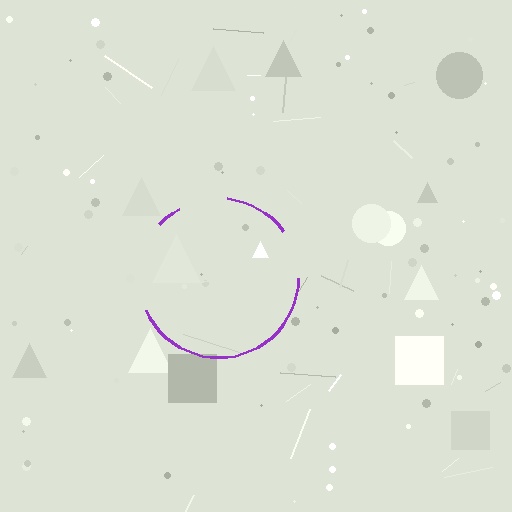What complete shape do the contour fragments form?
The contour fragments form a circle.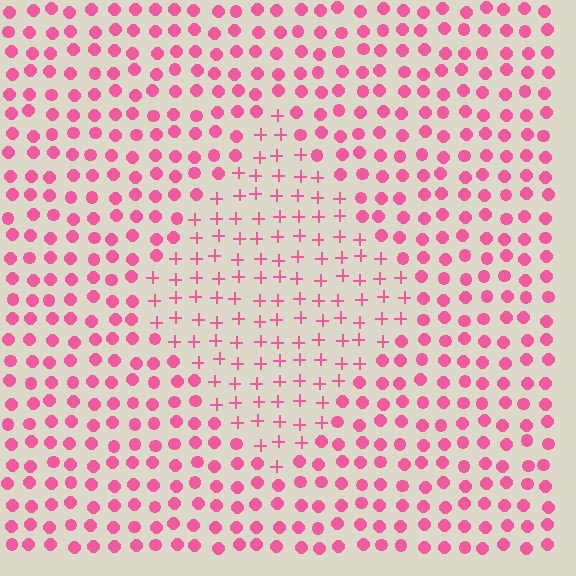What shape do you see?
I see a diamond.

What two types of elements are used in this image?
The image uses plus signs inside the diamond region and circles outside it.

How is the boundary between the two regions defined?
The boundary is defined by a change in element shape: plus signs inside vs. circles outside. All elements share the same color and spacing.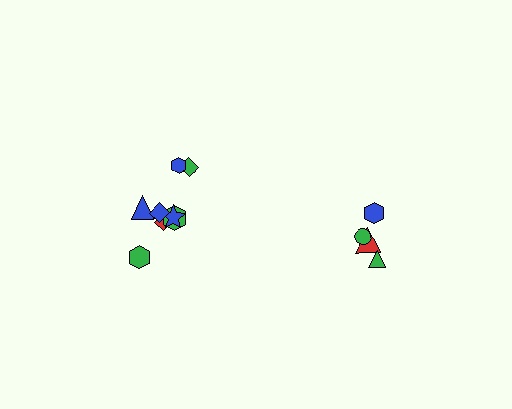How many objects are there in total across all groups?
There are 12 objects.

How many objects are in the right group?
There are 4 objects.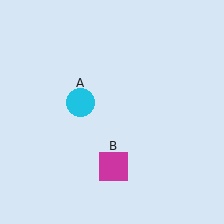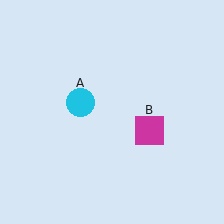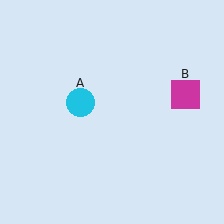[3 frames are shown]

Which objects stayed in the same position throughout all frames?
Cyan circle (object A) remained stationary.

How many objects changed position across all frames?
1 object changed position: magenta square (object B).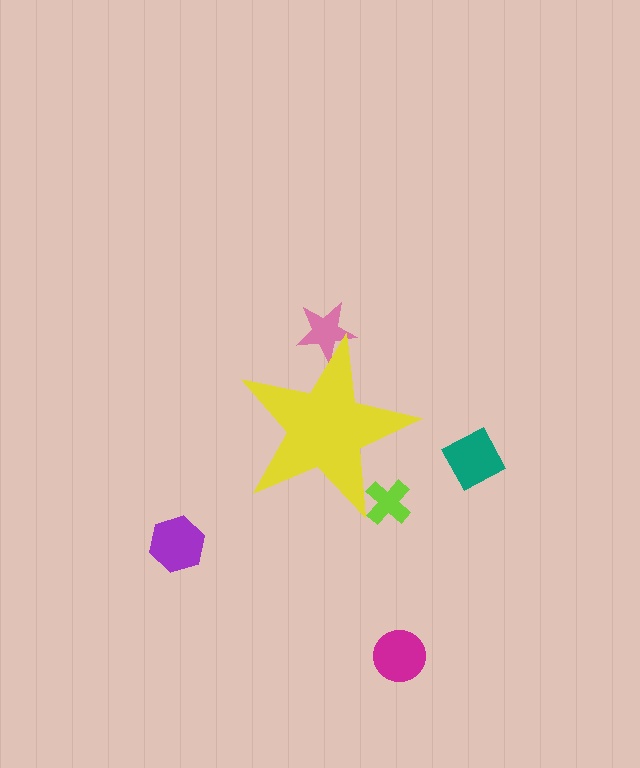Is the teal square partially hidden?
No, the teal square is fully visible.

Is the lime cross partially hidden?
Yes, the lime cross is partially hidden behind the yellow star.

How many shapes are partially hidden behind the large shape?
2 shapes are partially hidden.